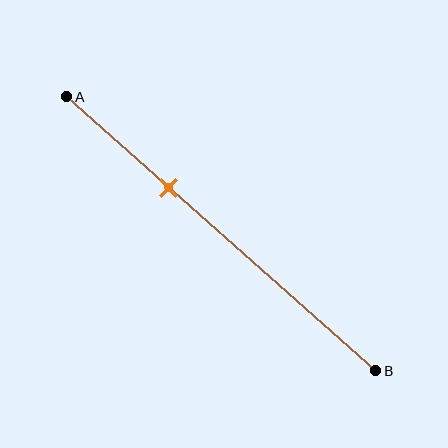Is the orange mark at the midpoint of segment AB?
No, the mark is at about 35% from A, not at the 50% midpoint.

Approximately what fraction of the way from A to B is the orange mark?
The orange mark is approximately 35% of the way from A to B.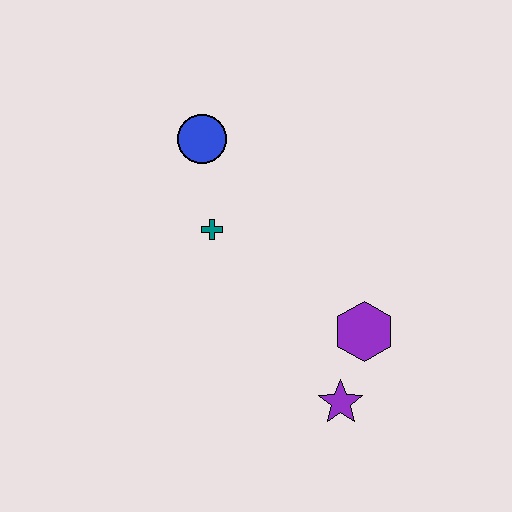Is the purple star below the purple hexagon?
Yes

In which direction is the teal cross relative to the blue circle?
The teal cross is below the blue circle.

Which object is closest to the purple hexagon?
The purple star is closest to the purple hexagon.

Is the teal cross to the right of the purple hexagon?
No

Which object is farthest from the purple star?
The blue circle is farthest from the purple star.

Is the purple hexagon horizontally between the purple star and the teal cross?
No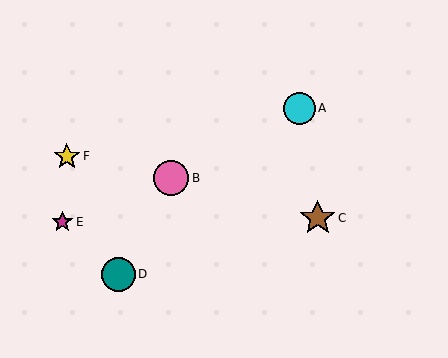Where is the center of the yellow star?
The center of the yellow star is at (67, 156).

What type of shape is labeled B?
Shape B is a pink circle.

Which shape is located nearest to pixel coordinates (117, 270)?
The teal circle (labeled D) at (119, 274) is nearest to that location.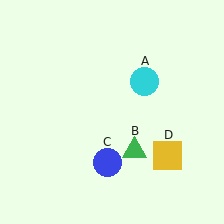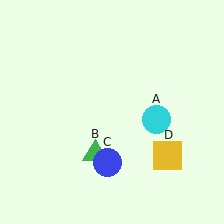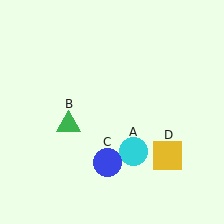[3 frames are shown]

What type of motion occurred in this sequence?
The cyan circle (object A), green triangle (object B) rotated clockwise around the center of the scene.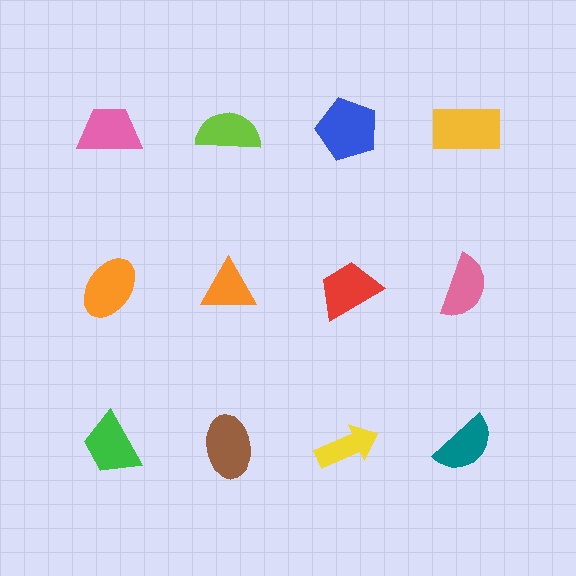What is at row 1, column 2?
A lime semicircle.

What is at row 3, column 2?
A brown ellipse.